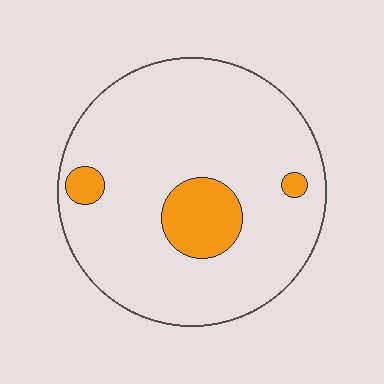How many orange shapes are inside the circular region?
3.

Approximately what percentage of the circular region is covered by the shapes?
Approximately 10%.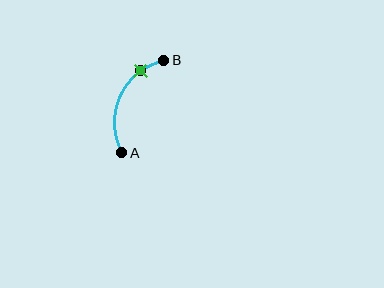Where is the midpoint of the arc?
The arc midpoint is the point on the curve farthest from the straight line joining A and B. It sits to the left of that line.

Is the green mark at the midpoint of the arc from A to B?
No. The green mark lies on the arc but is closer to endpoint B. The arc midpoint would be at the point on the curve equidistant along the arc from both A and B.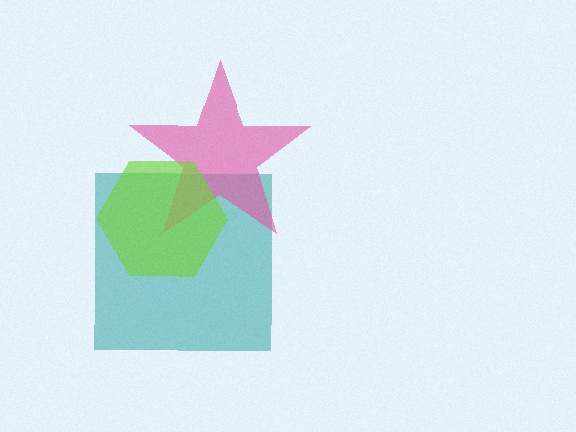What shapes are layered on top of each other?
The layered shapes are: a teal square, a pink star, a lime hexagon.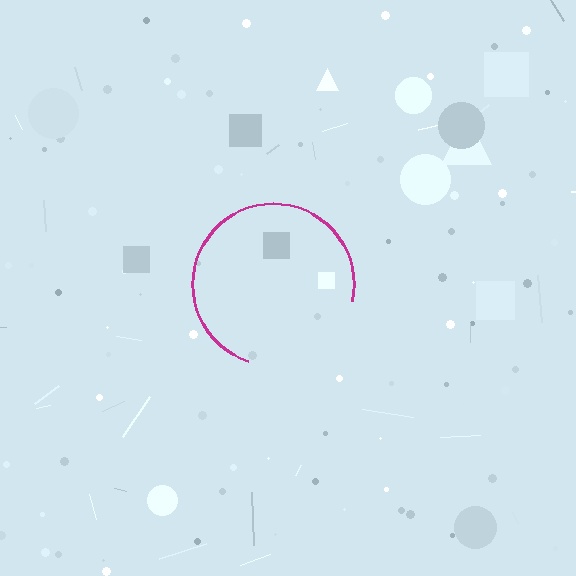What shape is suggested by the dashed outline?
The dashed outline suggests a circle.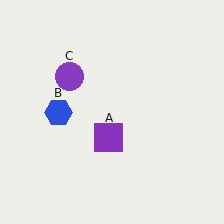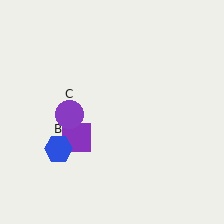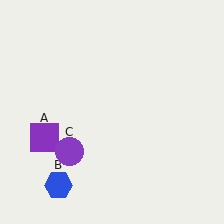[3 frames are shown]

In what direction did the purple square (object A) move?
The purple square (object A) moved left.